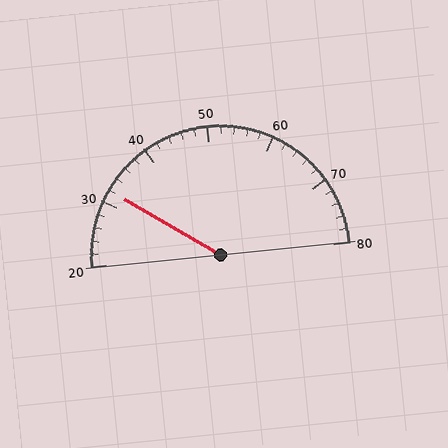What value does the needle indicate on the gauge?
The needle indicates approximately 32.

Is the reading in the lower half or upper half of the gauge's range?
The reading is in the lower half of the range (20 to 80).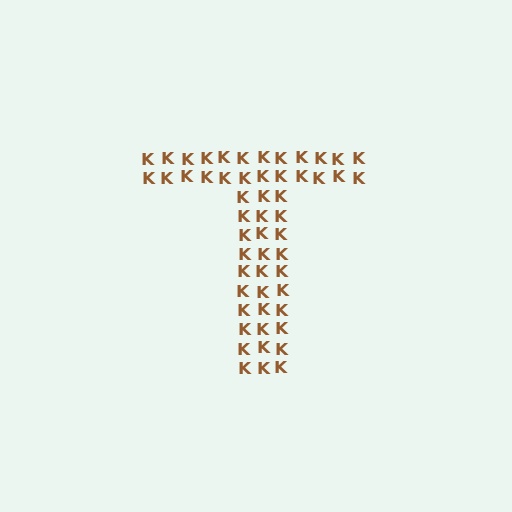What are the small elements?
The small elements are letter K's.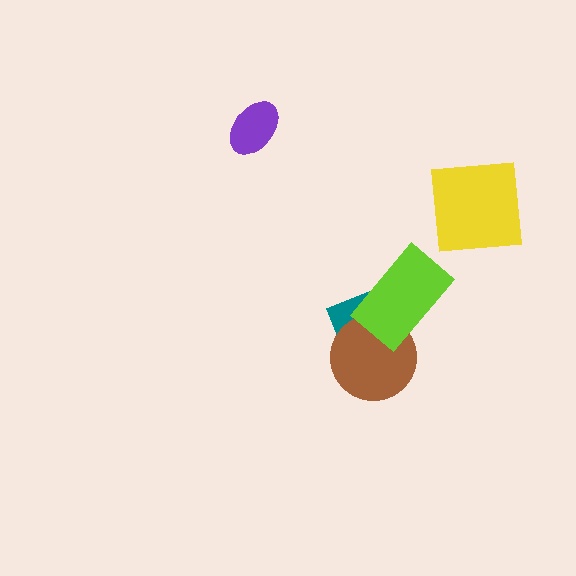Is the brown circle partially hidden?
Yes, it is partially covered by another shape.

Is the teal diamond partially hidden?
Yes, it is partially covered by another shape.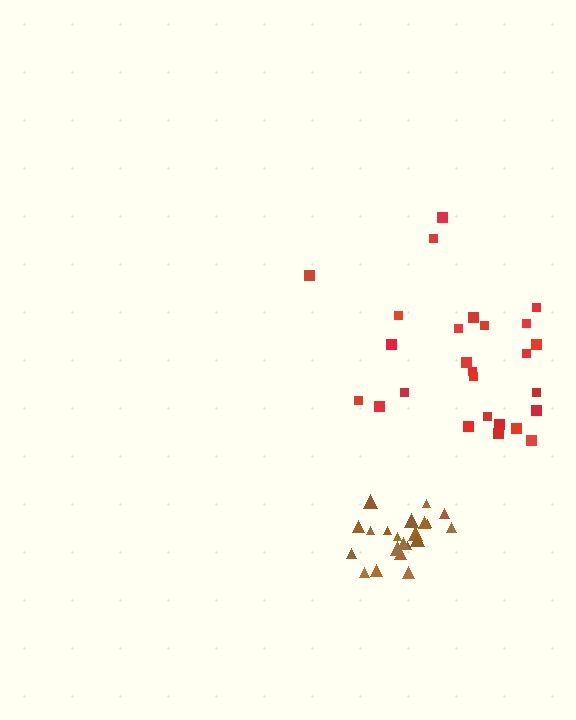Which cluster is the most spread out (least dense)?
Red.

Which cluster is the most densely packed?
Brown.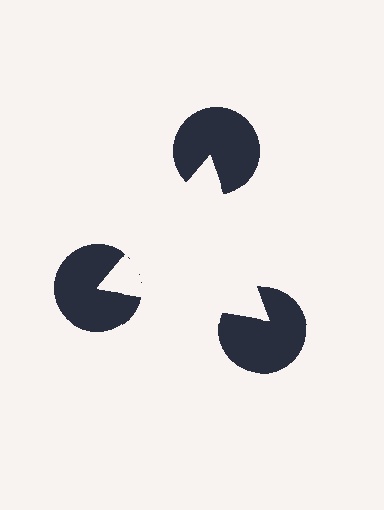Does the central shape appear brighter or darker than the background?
It typically appears slightly brighter than the background, even though no actual brightness change is drawn.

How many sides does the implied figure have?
3 sides.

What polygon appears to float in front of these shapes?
An illusory triangle — its edges are inferred from the aligned wedge cuts in the pac-man discs, not physically drawn.